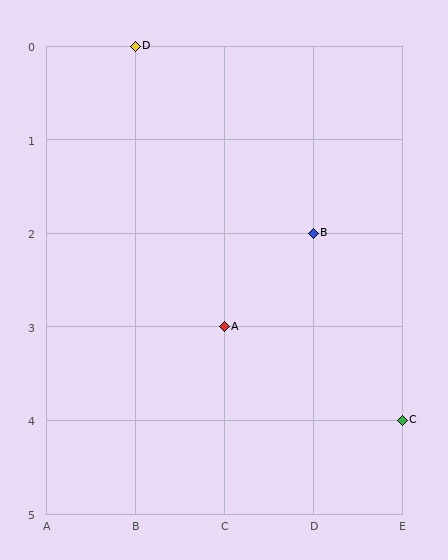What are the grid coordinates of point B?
Point B is at grid coordinates (D, 2).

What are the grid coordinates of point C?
Point C is at grid coordinates (E, 4).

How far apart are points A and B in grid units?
Points A and B are 1 column and 1 row apart (about 1.4 grid units diagonally).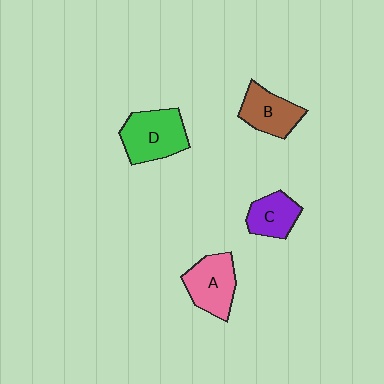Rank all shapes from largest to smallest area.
From largest to smallest: D (green), A (pink), B (brown), C (purple).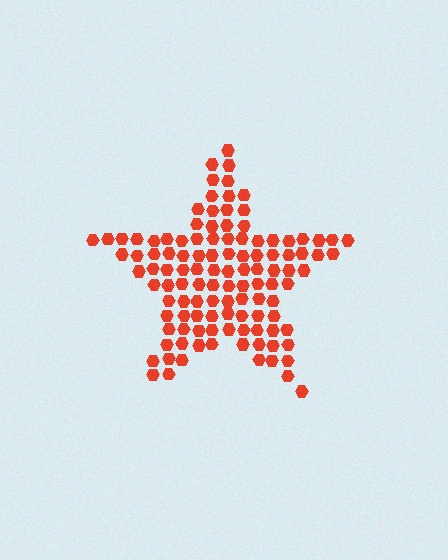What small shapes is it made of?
It is made of small hexagons.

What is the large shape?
The large shape is a star.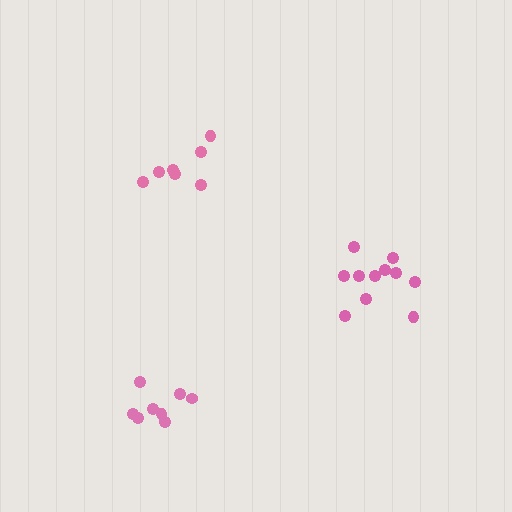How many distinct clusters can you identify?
There are 3 distinct clusters.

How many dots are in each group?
Group 1: 11 dots, Group 2: 8 dots, Group 3: 7 dots (26 total).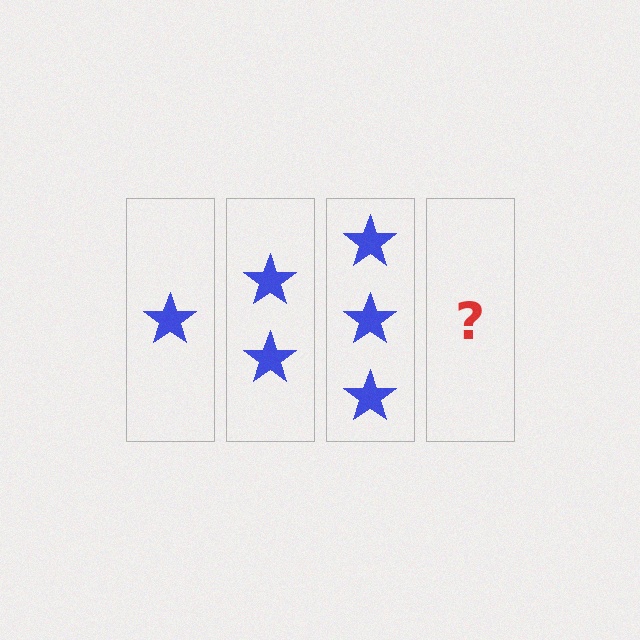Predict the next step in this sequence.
The next step is 4 stars.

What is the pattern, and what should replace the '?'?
The pattern is that each step adds one more star. The '?' should be 4 stars.